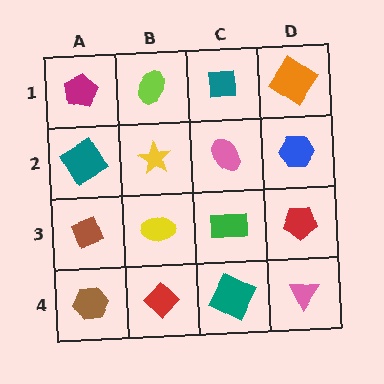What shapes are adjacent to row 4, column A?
A brown diamond (row 3, column A), a red diamond (row 4, column B).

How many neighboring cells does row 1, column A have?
2.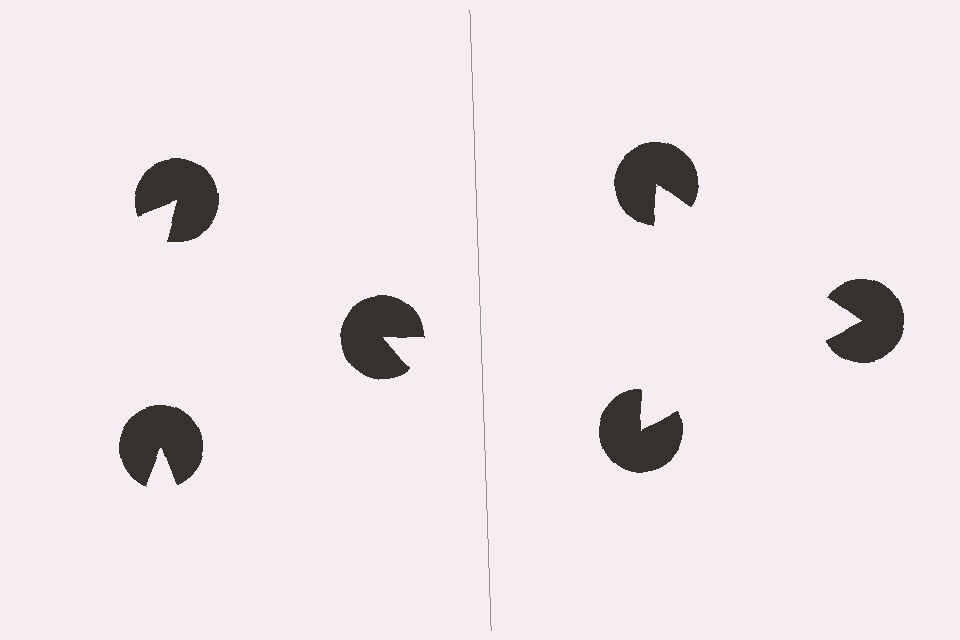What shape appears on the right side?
An illusory triangle.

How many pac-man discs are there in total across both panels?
6 — 3 on each side.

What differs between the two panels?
The pac-man discs are positioned identically on both sides; only the wedge orientations differ. On the right they align to a triangle; on the left they are misaligned.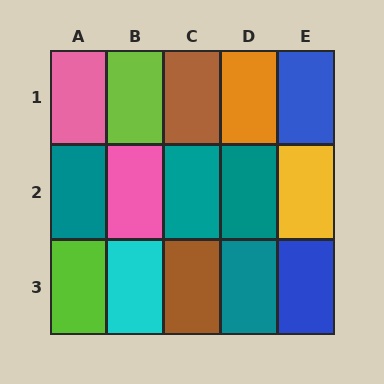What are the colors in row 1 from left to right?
Pink, lime, brown, orange, blue.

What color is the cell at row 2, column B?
Pink.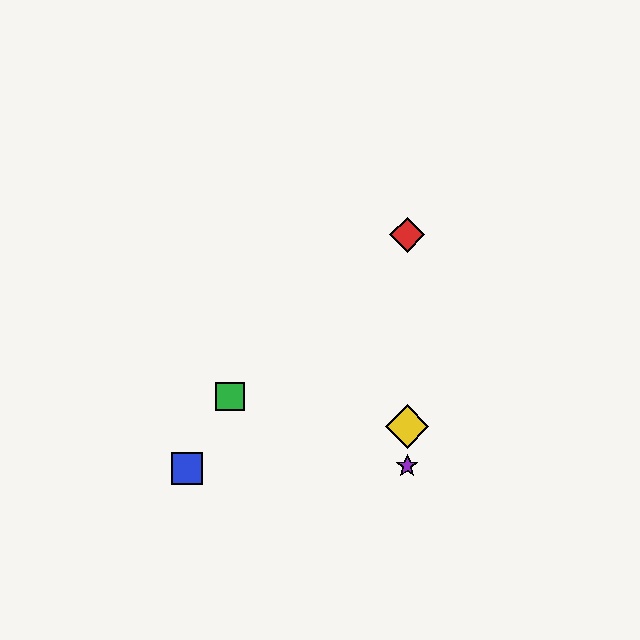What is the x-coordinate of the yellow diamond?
The yellow diamond is at x≈407.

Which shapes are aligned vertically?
The red diamond, the yellow diamond, the purple star are aligned vertically.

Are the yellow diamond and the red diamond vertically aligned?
Yes, both are at x≈407.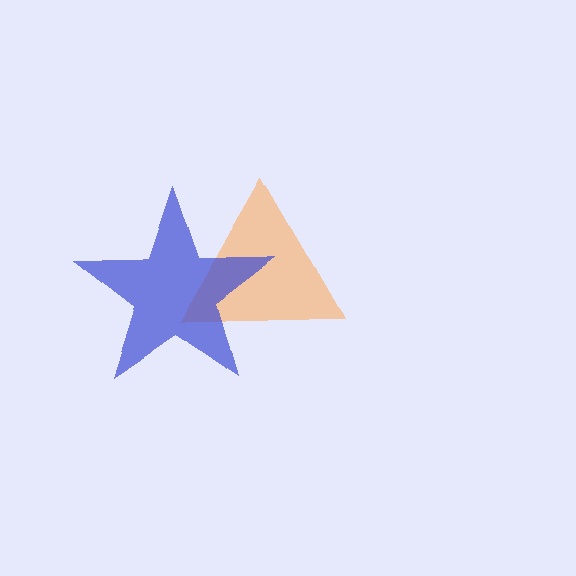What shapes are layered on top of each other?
The layered shapes are: an orange triangle, a blue star.